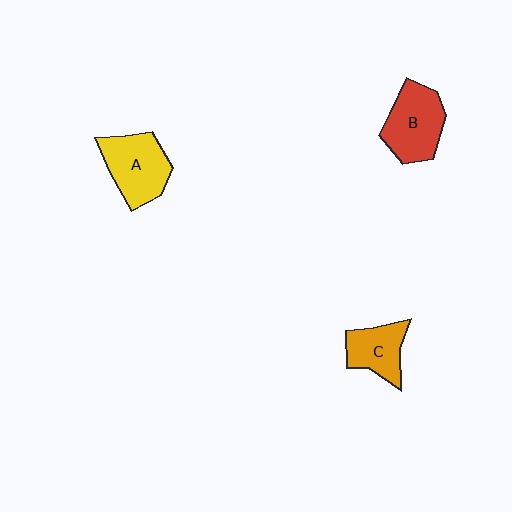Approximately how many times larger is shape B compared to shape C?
Approximately 1.4 times.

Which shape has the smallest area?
Shape C (orange).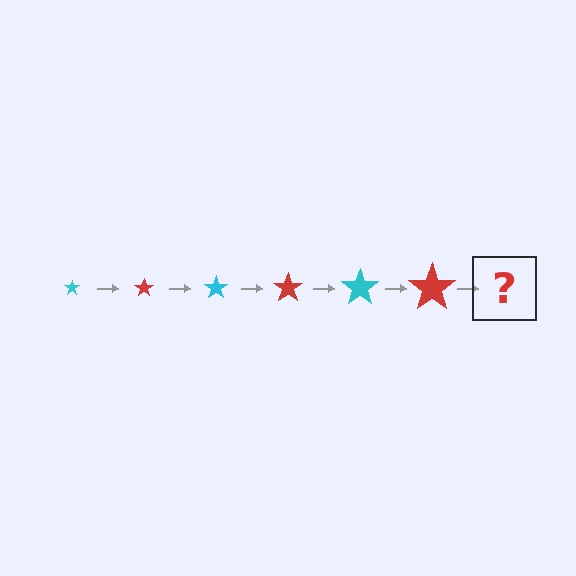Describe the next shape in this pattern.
It should be a cyan star, larger than the previous one.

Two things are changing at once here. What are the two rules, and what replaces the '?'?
The two rules are that the star grows larger each step and the color cycles through cyan and red. The '?' should be a cyan star, larger than the previous one.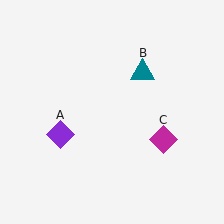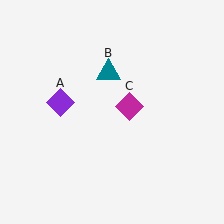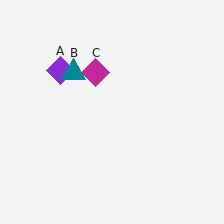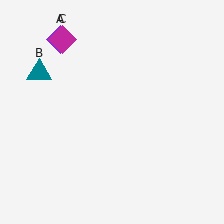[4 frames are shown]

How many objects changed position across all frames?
3 objects changed position: purple diamond (object A), teal triangle (object B), magenta diamond (object C).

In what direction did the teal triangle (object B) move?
The teal triangle (object B) moved left.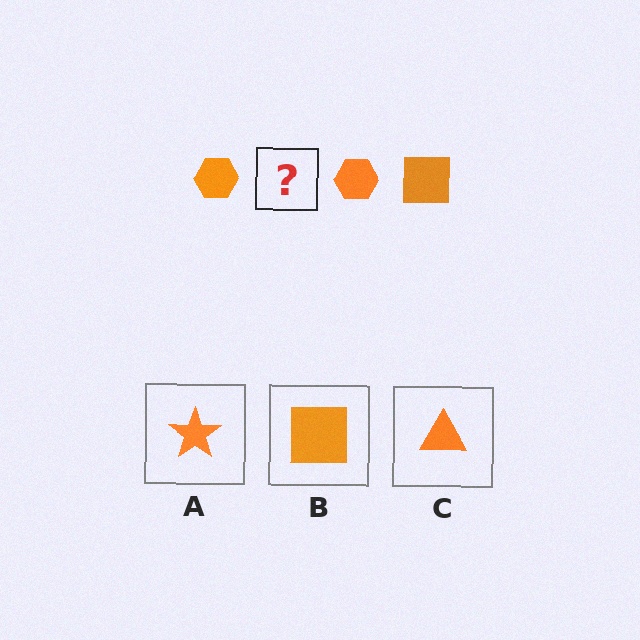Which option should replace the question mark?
Option B.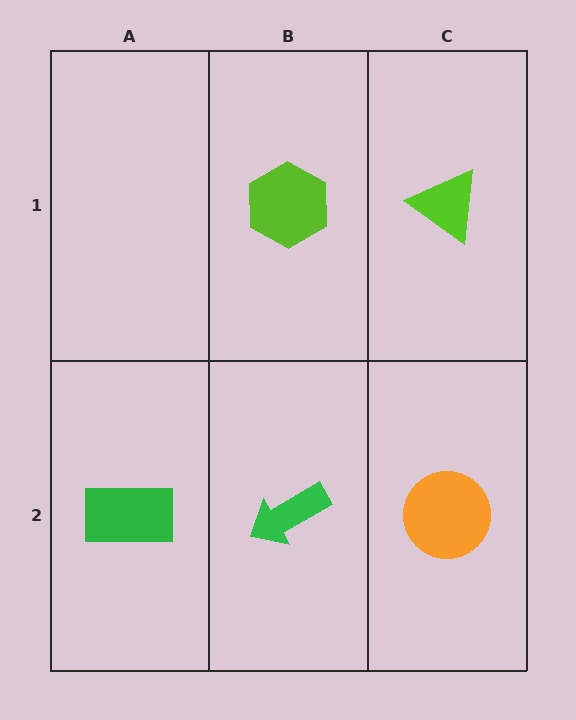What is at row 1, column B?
A lime hexagon.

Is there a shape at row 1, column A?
No, that cell is empty.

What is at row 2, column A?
A green rectangle.